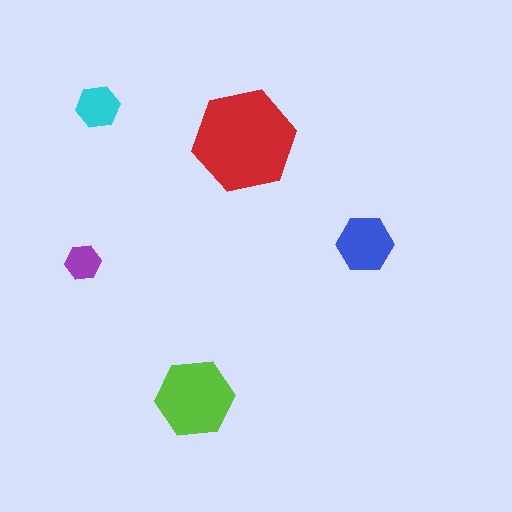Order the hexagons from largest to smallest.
the red one, the lime one, the blue one, the cyan one, the purple one.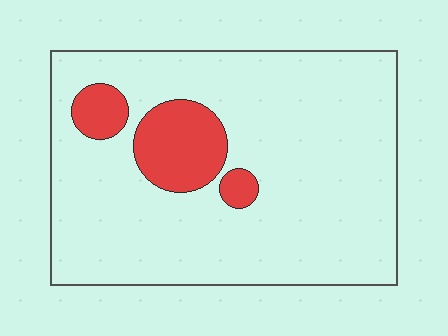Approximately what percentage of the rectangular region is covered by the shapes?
Approximately 15%.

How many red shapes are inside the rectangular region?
3.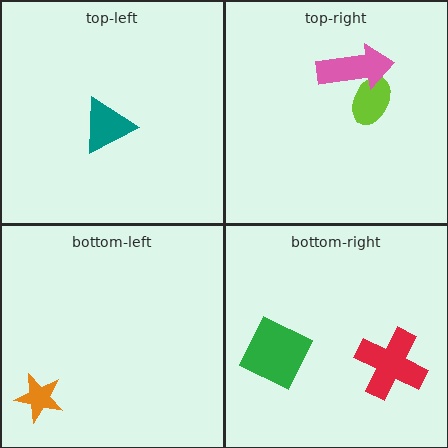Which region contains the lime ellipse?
The top-right region.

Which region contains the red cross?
The bottom-right region.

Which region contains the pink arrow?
The top-right region.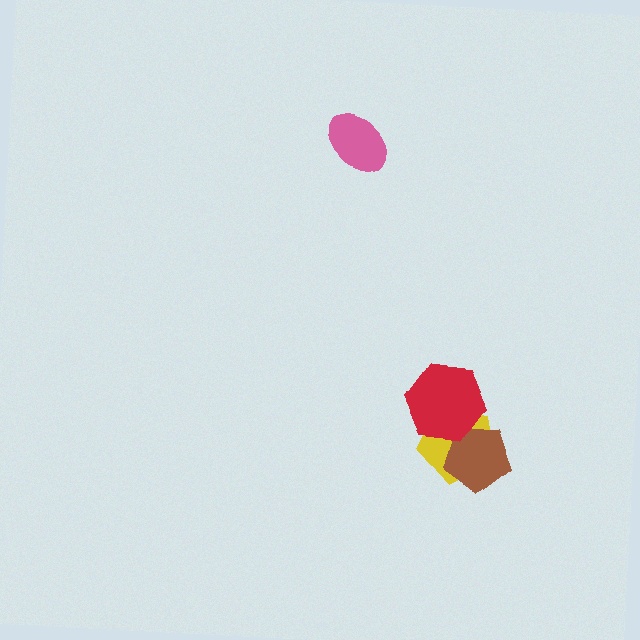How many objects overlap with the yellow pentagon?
2 objects overlap with the yellow pentagon.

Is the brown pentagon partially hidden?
Yes, it is partially covered by another shape.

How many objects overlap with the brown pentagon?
2 objects overlap with the brown pentagon.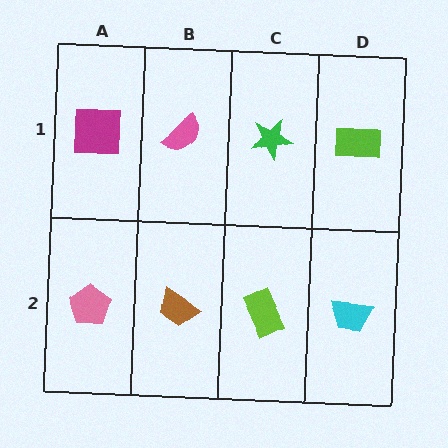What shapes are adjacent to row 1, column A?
A pink pentagon (row 2, column A), a pink semicircle (row 1, column B).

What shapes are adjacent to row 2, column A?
A magenta square (row 1, column A), a brown trapezoid (row 2, column B).